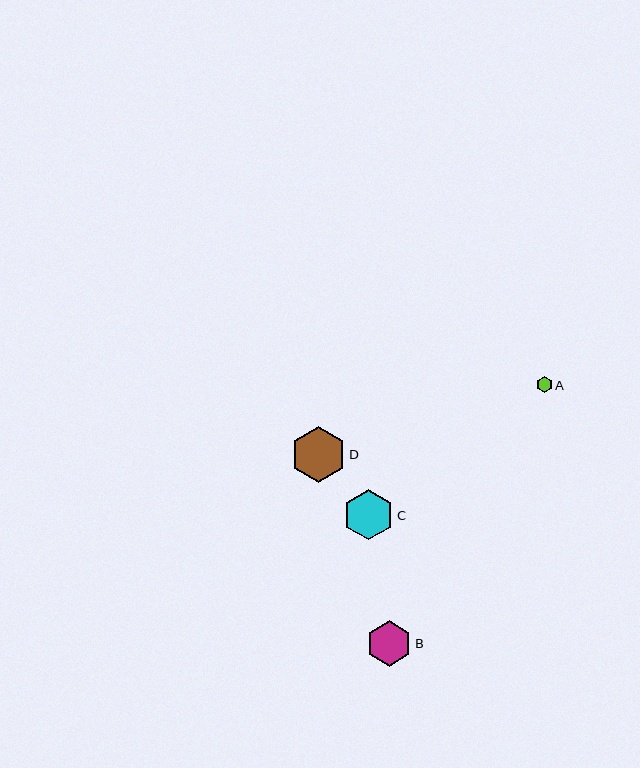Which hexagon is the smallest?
Hexagon A is the smallest with a size of approximately 16 pixels.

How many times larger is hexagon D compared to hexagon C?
Hexagon D is approximately 1.1 times the size of hexagon C.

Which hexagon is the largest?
Hexagon D is the largest with a size of approximately 56 pixels.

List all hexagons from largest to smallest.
From largest to smallest: D, C, B, A.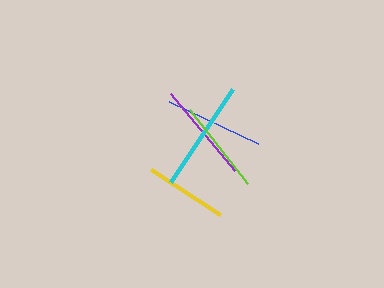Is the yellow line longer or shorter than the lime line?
The lime line is longer than the yellow line.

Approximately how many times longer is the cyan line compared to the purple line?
The cyan line is approximately 1.1 times the length of the purple line.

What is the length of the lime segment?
The lime segment is approximately 94 pixels long.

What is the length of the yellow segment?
The yellow segment is approximately 83 pixels long.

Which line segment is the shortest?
The yellow line is the shortest at approximately 83 pixels.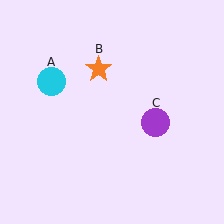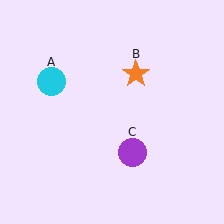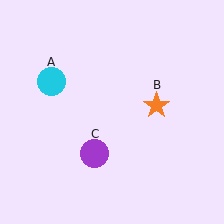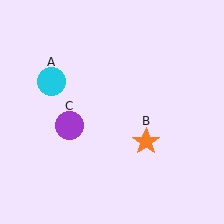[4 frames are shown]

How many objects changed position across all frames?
2 objects changed position: orange star (object B), purple circle (object C).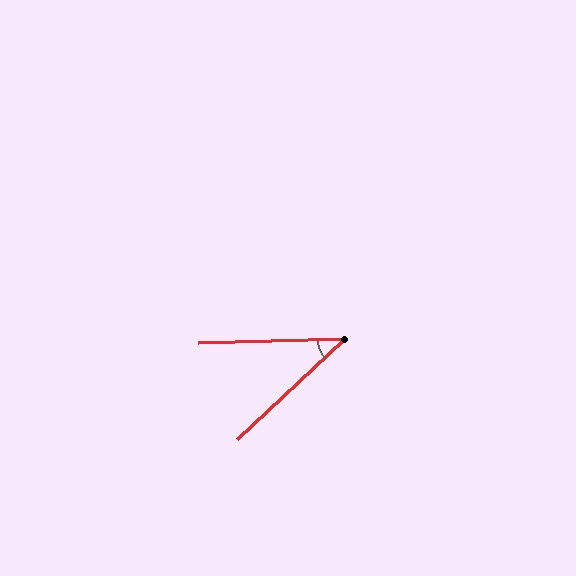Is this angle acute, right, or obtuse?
It is acute.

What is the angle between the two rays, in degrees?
Approximately 41 degrees.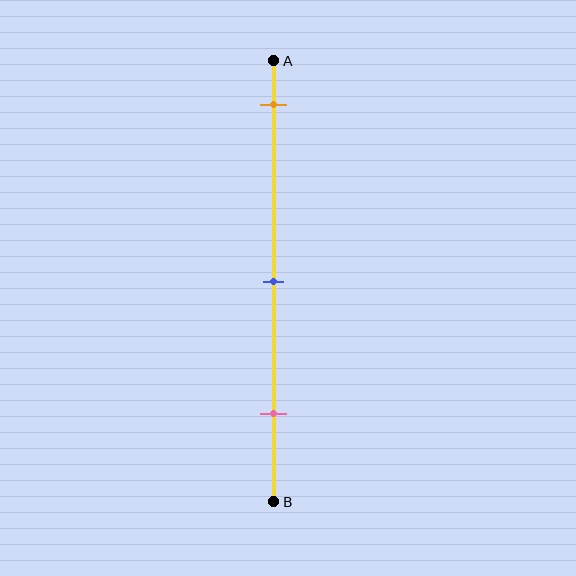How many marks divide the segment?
There are 3 marks dividing the segment.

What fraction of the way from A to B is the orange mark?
The orange mark is approximately 10% (0.1) of the way from A to B.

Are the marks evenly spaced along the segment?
Yes, the marks are approximately evenly spaced.